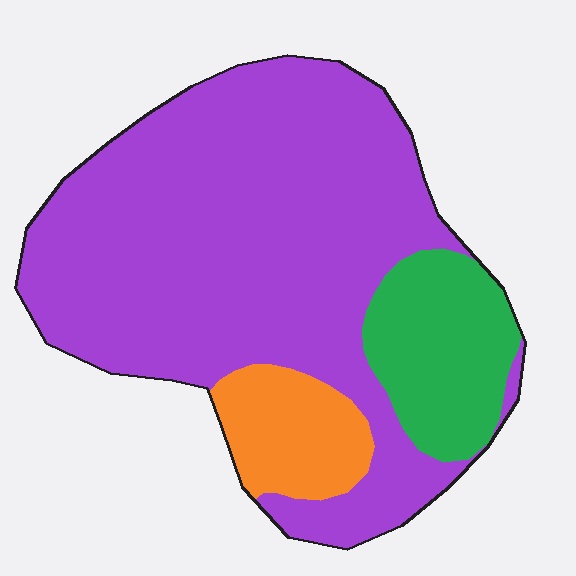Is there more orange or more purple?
Purple.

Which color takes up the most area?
Purple, at roughly 75%.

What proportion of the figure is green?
Green takes up about one sixth (1/6) of the figure.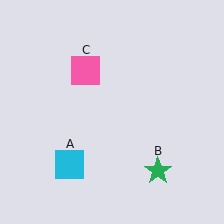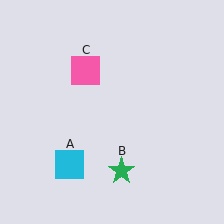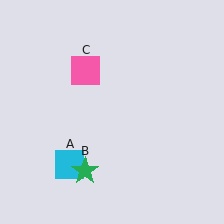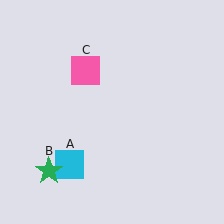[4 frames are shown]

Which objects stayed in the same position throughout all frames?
Cyan square (object A) and pink square (object C) remained stationary.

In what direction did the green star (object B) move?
The green star (object B) moved left.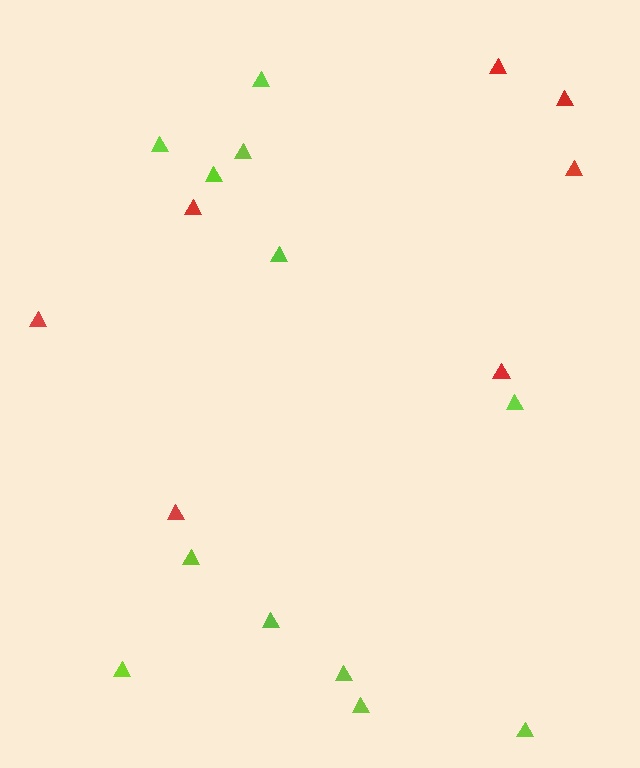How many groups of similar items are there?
There are 2 groups: one group of red triangles (7) and one group of lime triangles (12).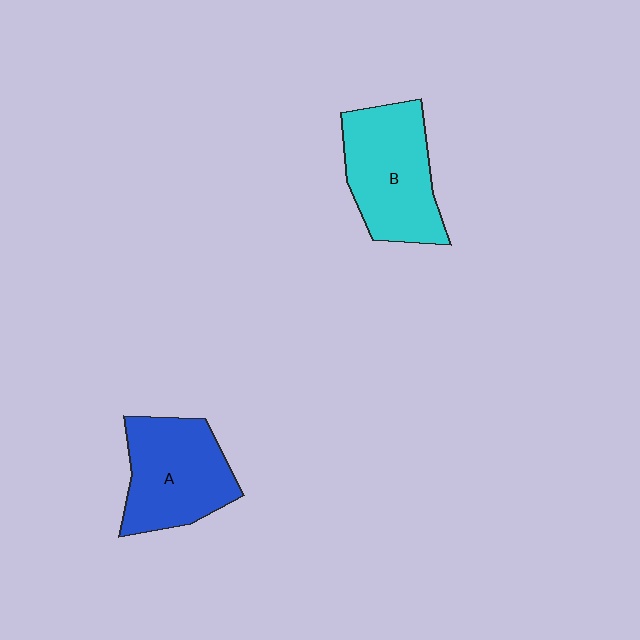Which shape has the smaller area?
Shape A (blue).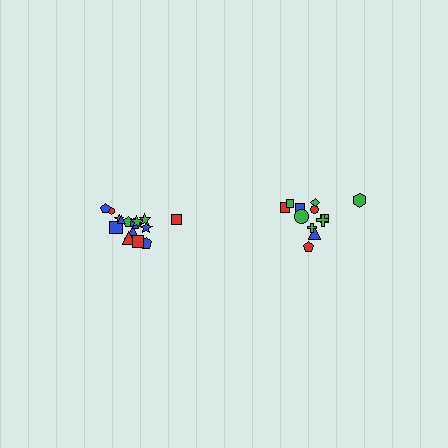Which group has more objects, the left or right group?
The left group.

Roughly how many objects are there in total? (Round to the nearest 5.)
Roughly 30 objects in total.